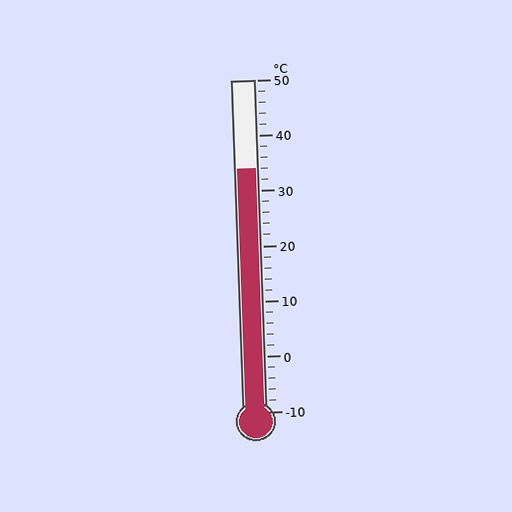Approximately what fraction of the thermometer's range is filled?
The thermometer is filled to approximately 75% of its range.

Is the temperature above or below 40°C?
The temperature is below 40°C.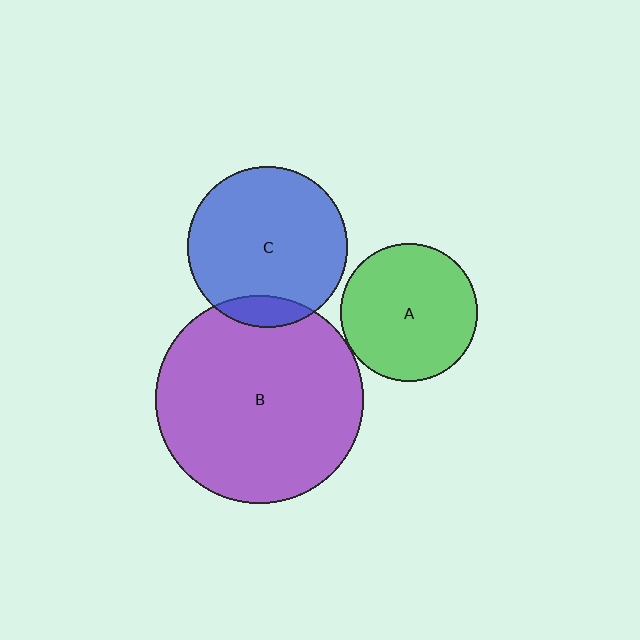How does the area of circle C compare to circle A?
Approximately 1.4 times.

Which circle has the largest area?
Circle B (purple).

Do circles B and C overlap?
Yes.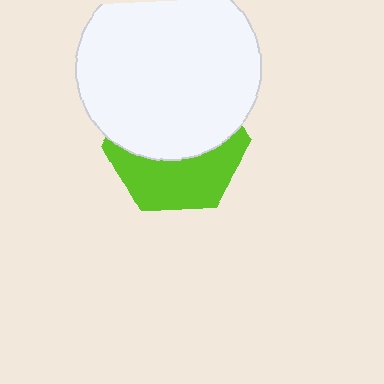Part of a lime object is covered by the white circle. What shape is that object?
It is a hexagon.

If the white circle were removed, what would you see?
You would see the complete lime hexagon.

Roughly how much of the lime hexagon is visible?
A small part of it is visible (roughly 44%).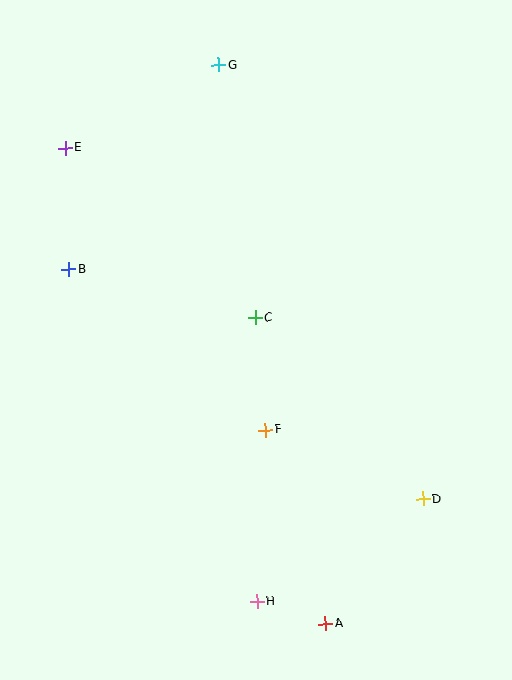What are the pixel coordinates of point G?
Point G is at (219, 65).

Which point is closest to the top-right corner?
Point G is closest to the top-right corner.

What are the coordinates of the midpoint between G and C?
The midpoint between G and C is at (237, 191).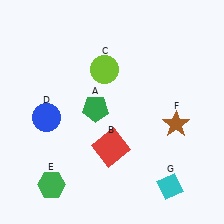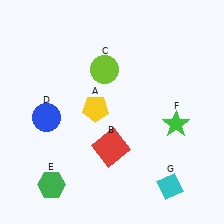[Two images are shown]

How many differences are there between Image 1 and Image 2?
There are 2 differences between the two images.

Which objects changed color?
A changed from green to yellow. F changed from brown to green.